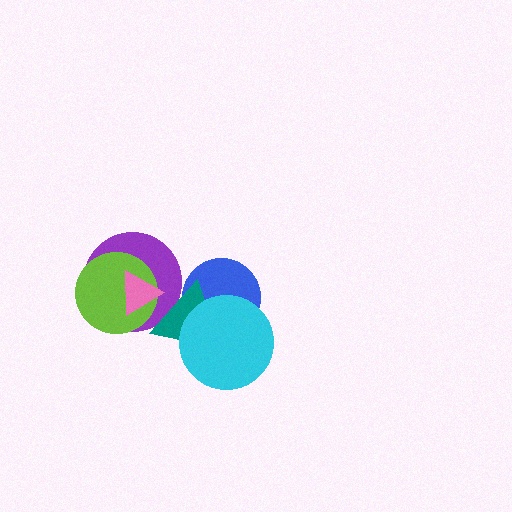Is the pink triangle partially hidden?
Yes, it is partially covered by another shape.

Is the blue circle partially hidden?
Yes, it is partially covered by another shape.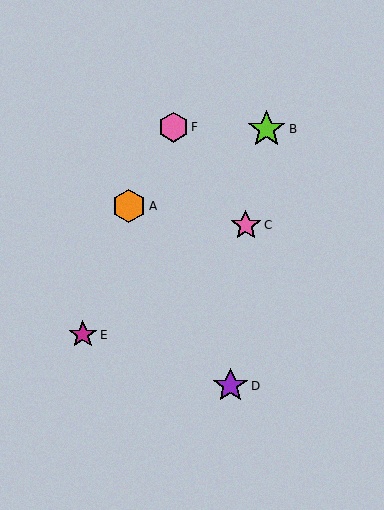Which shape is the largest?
The lime star (labeled B) is the largest.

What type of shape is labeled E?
Shape E is a magenta star.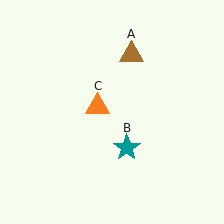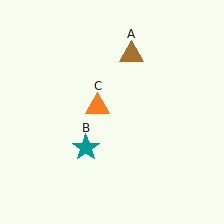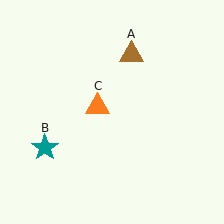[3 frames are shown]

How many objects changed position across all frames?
1 object changed position: teal star (object B).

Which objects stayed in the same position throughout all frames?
Brown triangle (object A) and orange triangle (object C) remained stationary.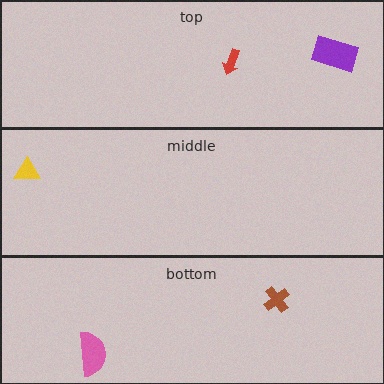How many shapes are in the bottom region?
2.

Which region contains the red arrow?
The top region.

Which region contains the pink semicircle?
The bottom region.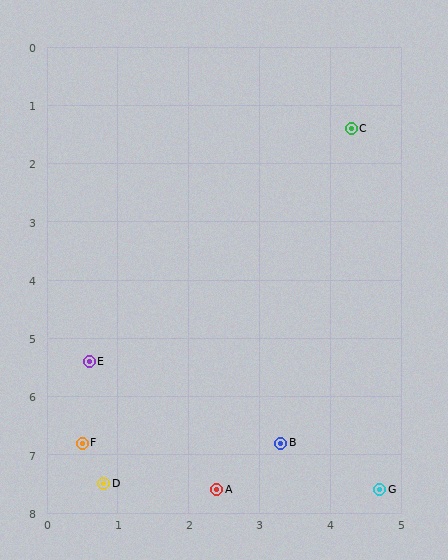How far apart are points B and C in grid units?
Points B and C are about 5.5 grid units apart.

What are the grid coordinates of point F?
Point F is at approximately (0.5, 6.8).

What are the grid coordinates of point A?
Point A is at approximately (2.4, 7.6).